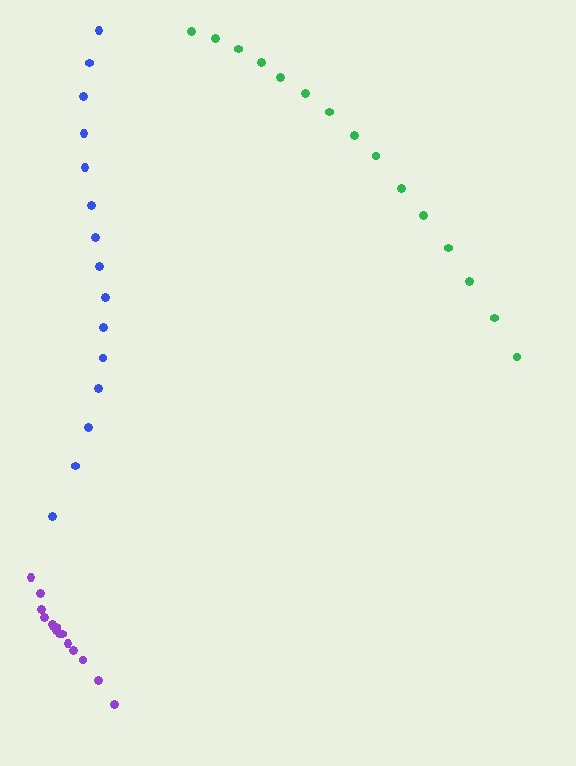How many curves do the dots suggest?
There are 3 distinct paths.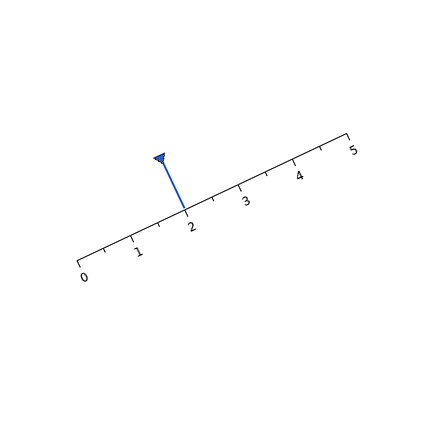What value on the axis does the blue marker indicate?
The marker indicates approximately 2.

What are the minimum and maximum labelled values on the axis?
The axis runs from 0 to 5.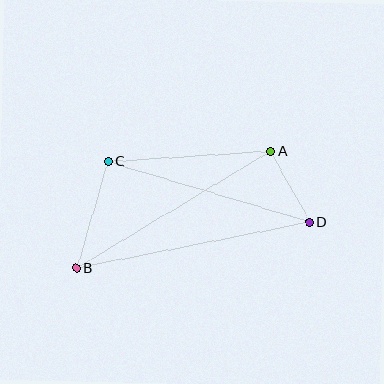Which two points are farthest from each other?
Points B and D are farthest from each other.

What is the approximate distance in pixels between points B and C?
The distance between B and C is approximately 111 pixels.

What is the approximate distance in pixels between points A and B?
The distance between A and B is approximately 226 pixels.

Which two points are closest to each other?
Points A and D are closest to each other.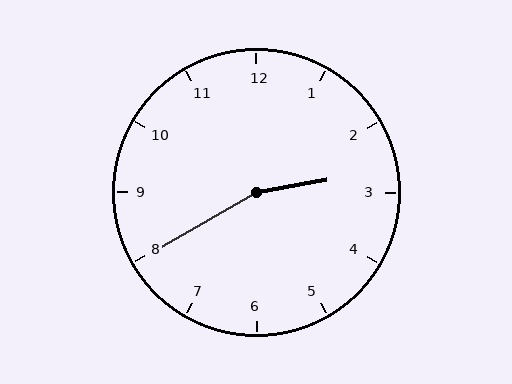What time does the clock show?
2:40.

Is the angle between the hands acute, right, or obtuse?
It is obtuse.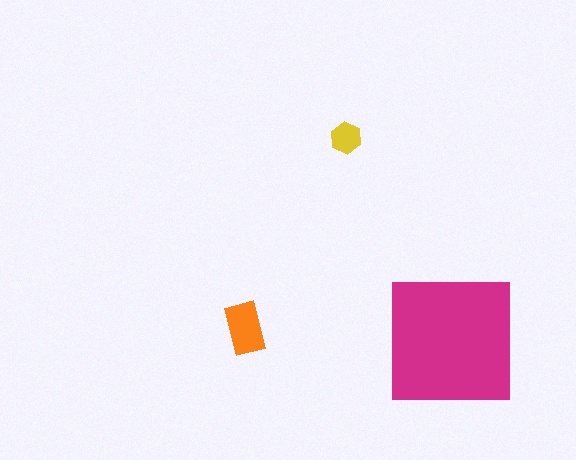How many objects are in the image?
There are 3 objects in the image.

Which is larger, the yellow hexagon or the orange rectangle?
The orange rectangle.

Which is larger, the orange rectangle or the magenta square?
The magenta square.